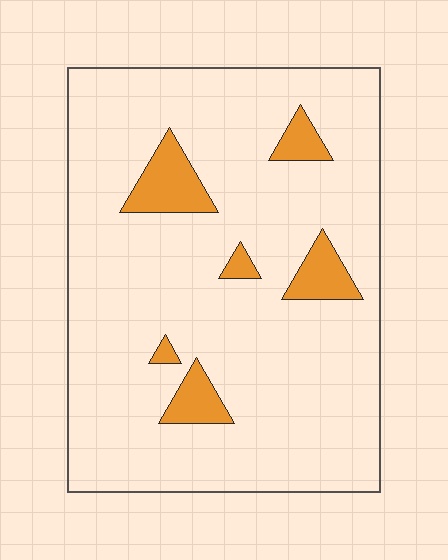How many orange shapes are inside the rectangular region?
6.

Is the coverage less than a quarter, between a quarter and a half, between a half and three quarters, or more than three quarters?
Less than a quarter.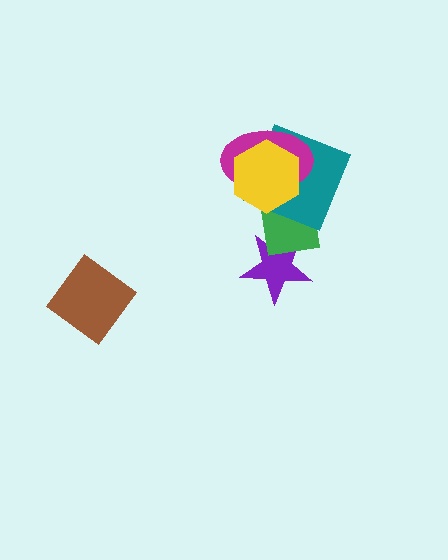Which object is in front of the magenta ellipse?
The yellow hexagon is in front of the magenta ellipse.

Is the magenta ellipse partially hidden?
Yes, it is partially covered by another shape.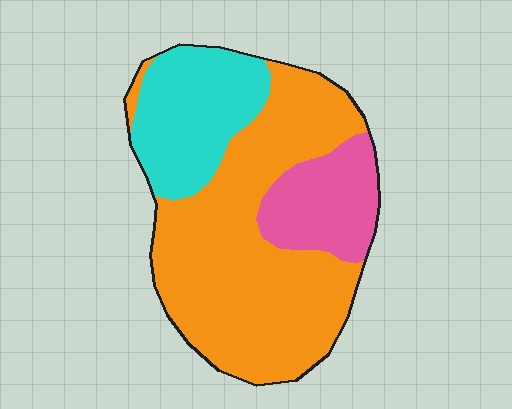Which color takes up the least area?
Pink, at roughly 15%.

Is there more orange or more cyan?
Orange.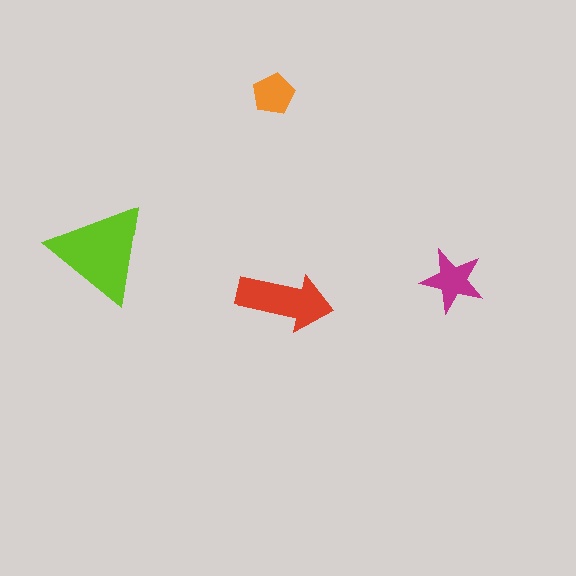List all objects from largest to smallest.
The lime triangle, the red arrow, the magenta star, the orange pentagon.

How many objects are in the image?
There are 4 objects in the image.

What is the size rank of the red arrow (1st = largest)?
2nd.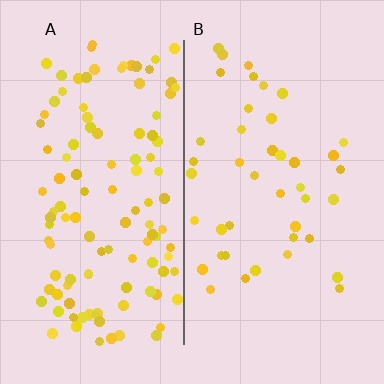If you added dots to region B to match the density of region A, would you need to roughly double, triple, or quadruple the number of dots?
Approximately triple.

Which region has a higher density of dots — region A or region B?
A (the left).